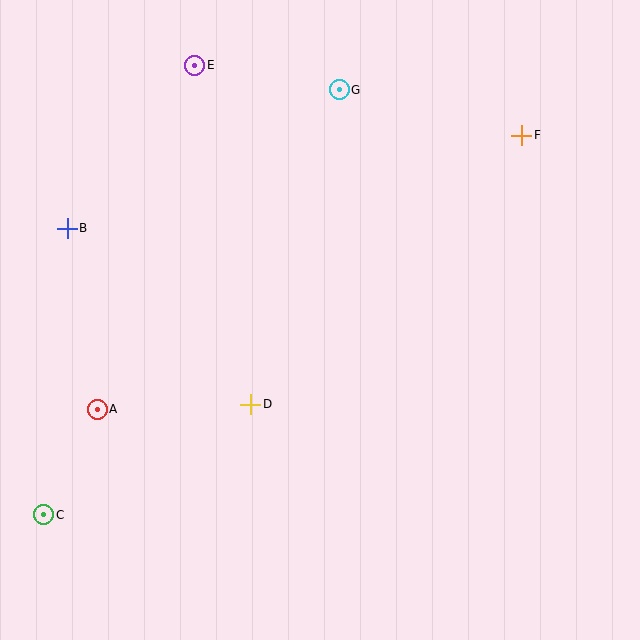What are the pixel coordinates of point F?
Point F is at (522, 135).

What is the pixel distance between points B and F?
The distance between B and F is 464 pixels.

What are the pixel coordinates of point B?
Point B is at (67, 228).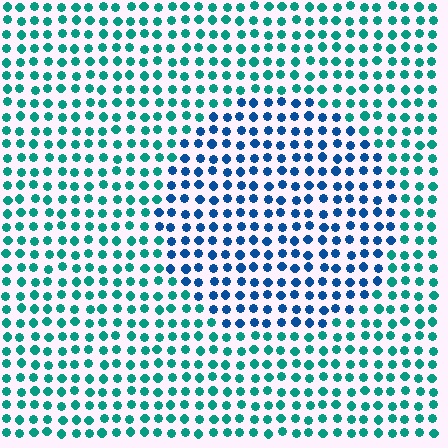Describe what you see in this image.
The image is filled with small teal elements in a uniform arrangement. A circle-shaped region is visible where the elements are tinted to a slightly different hue, forming a subtle color boundary.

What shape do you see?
I see a circle.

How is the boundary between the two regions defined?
The boundary is defined purely by a slight shift in hue (about 41 degrees). Spacing, size, and orientation are identical on both sides.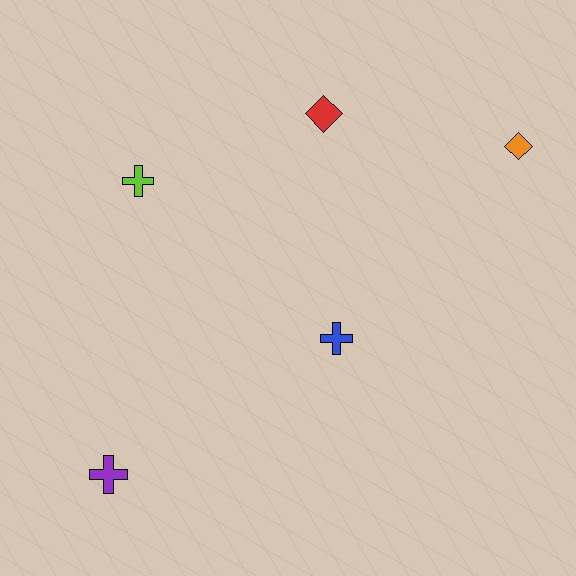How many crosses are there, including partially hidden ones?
There are 3 crosses.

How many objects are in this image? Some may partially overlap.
There are 5 objects.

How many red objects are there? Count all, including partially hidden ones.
There is 1 red object.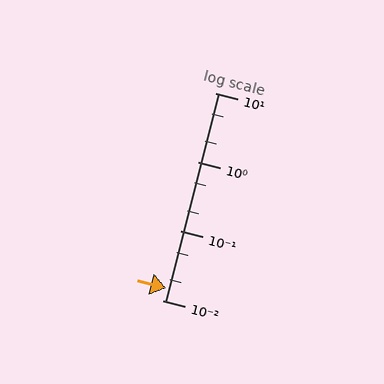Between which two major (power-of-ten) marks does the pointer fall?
The pointer is between 0.01 and 0.1.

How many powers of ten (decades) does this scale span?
The scale spans 3 decades, from 0.01 to 10.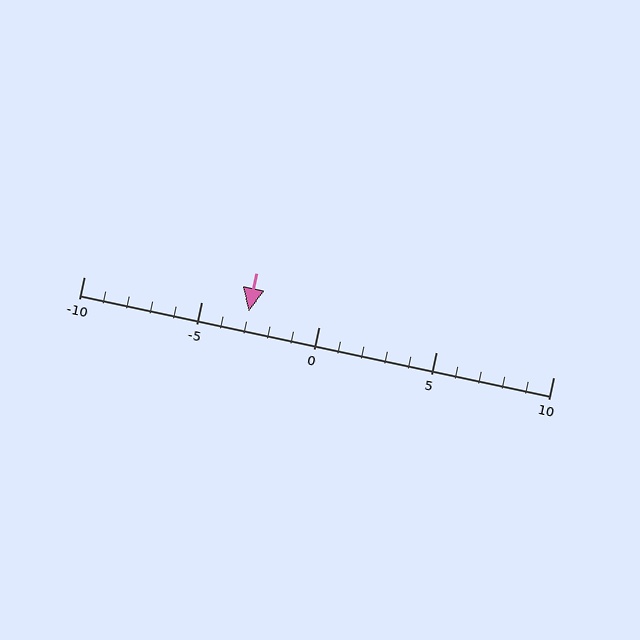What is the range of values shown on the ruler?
The ruler shows values from -10 to 10.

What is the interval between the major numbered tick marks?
The major tick marks are spaced 5 units apart.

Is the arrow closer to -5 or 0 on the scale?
The arrow is closer to -5.